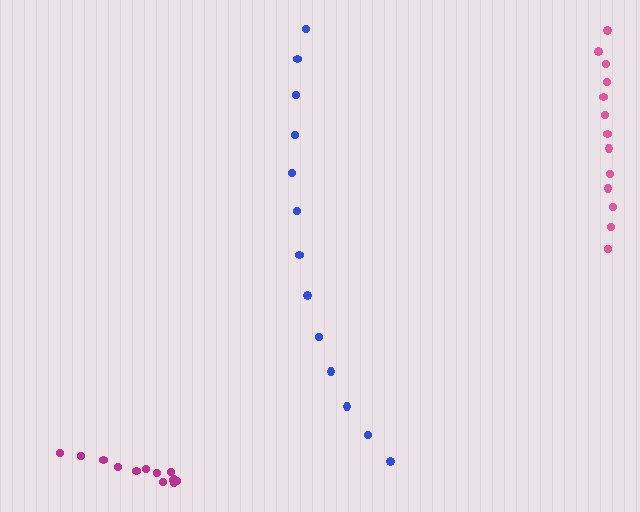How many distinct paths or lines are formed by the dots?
There are 3 distinct paths.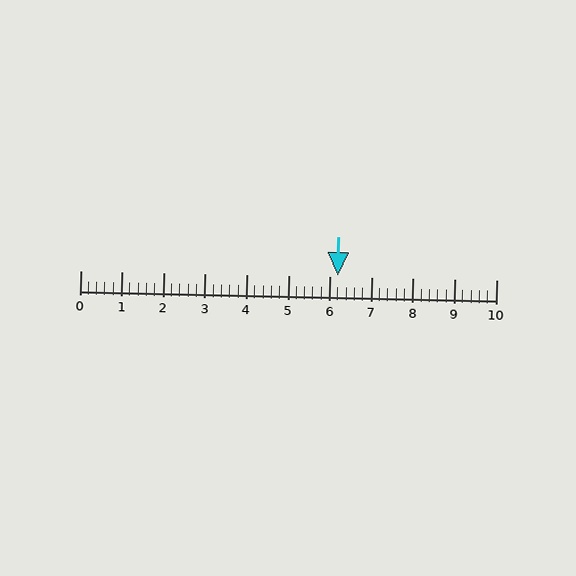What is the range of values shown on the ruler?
The ruler shows values from 0 to 10.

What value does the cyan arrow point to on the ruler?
The cyan arrow points to approximately 6.2.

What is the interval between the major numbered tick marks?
The major tick marks are spaced 1 units apart.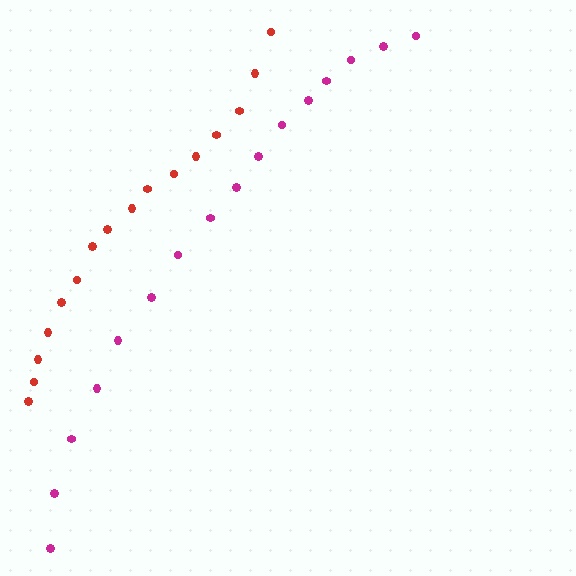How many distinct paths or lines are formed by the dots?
There are 2 distinct paths.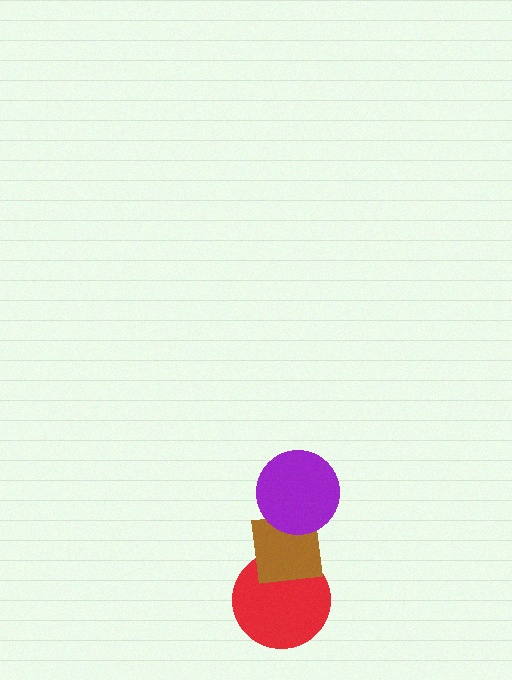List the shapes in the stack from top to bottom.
From top to bottom: the purple circle, the brown square, the red circle.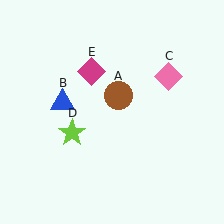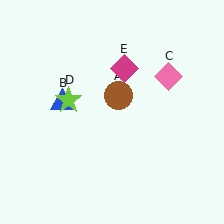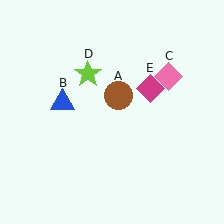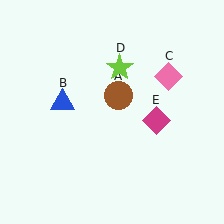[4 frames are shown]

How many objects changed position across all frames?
2 objects changed position: lime star (object D), magenta diamond (object E).